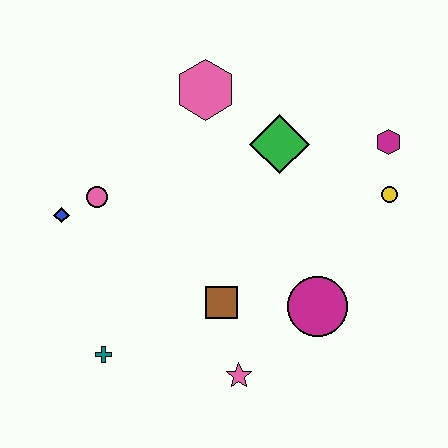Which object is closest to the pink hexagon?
The green diamond is closest to the pink hexagon.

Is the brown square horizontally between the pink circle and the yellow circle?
Yes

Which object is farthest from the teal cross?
The magenta hexagon is farthest from the teal cross.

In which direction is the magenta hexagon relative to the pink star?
The magenta hexagon is above the pink star.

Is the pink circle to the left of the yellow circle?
Yes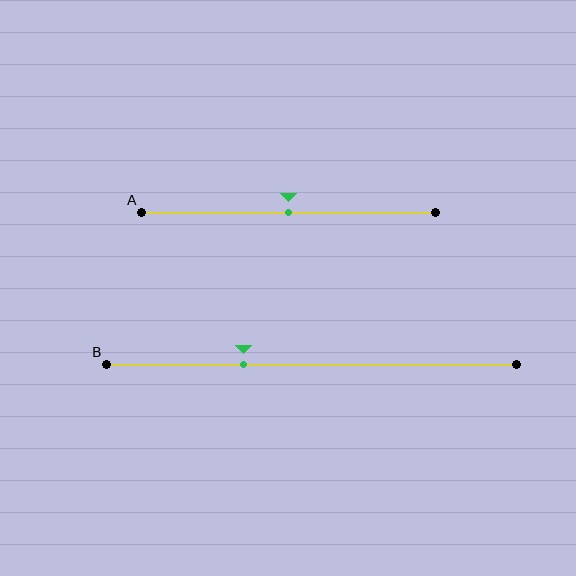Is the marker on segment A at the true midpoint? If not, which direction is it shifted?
Yes, the marker on segment A is at the true midpoint.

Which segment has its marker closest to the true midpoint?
Segment A has its marker closest to the true midpoint.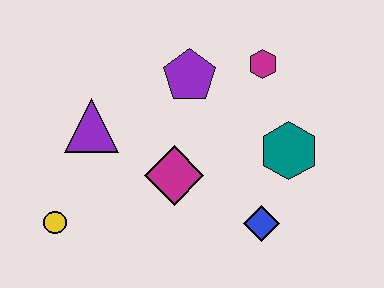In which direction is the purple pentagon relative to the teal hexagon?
The purple pentagon is to the left of the teal hexagon.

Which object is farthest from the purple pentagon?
The yellow circle is farthest from the purple pentagon.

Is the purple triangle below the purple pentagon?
Yes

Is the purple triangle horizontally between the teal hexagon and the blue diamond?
No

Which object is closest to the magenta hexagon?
The purple pentagon is closest to the magenta hexagon.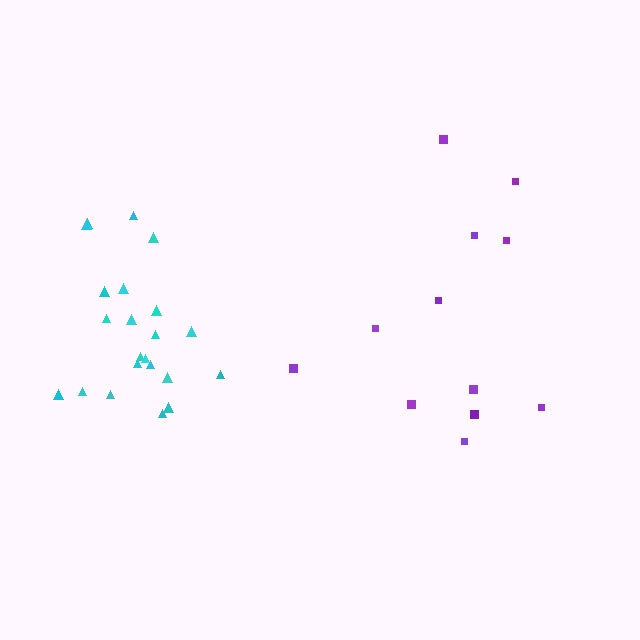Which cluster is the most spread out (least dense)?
Purple.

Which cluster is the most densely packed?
Cyan.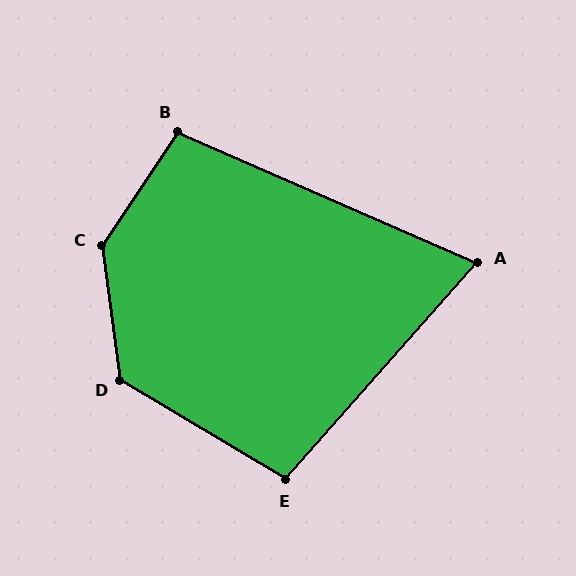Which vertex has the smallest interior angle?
A, at approximately 72 degrees.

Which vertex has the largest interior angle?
C, at approximately 138 degrees.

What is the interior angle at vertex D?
Approximately 129 degrees (obtuse).